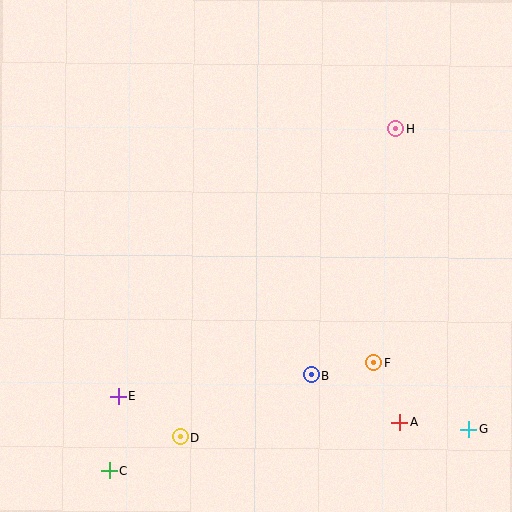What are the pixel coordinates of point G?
Point G is at (468, 429).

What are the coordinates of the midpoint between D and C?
The midpoint between D and C is at (145, 454).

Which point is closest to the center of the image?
Point B at (311, 375) is closest to the center.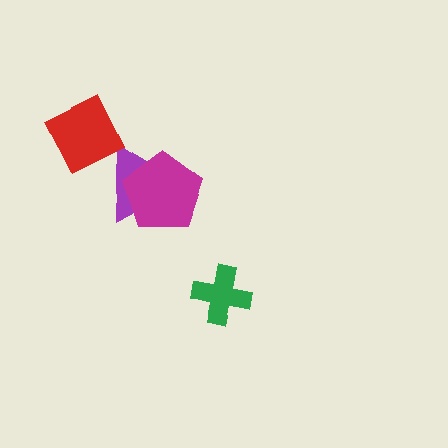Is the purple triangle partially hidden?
Yes, it is partially covered by another shape.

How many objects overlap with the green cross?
0 objects overlap with the green cross.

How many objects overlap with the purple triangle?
1 object overlaps with the purple triangle.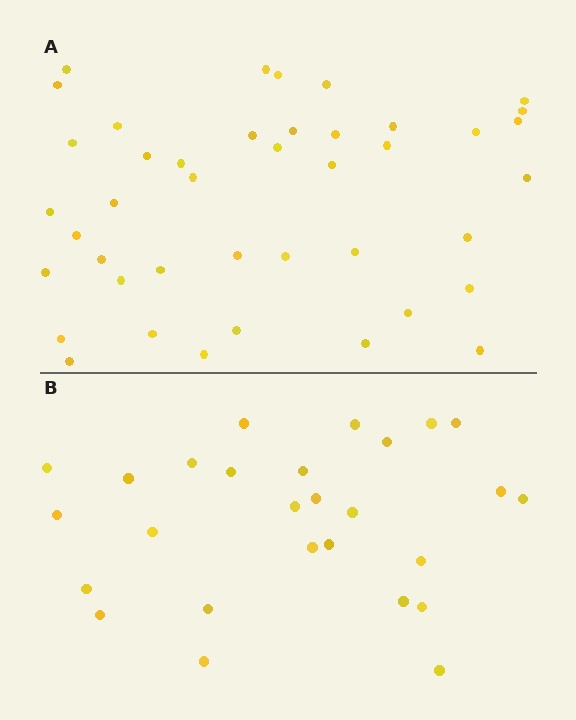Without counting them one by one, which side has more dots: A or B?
Region A (the top region) has more dots.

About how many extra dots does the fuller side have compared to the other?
Region A has approximately 15 more dots than region B.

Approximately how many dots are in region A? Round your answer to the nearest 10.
About 40 dots. (The exact count is 42, which rounds to 40.)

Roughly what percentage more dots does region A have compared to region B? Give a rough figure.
About 55% more.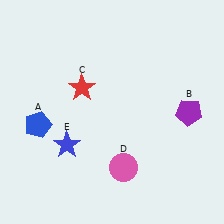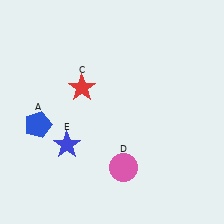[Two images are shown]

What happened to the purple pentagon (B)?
The purple pentagon (B) was removed in Image 2. It was in the bottom-right area of Image 1.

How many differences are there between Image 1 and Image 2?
There is 1 difference between the two images.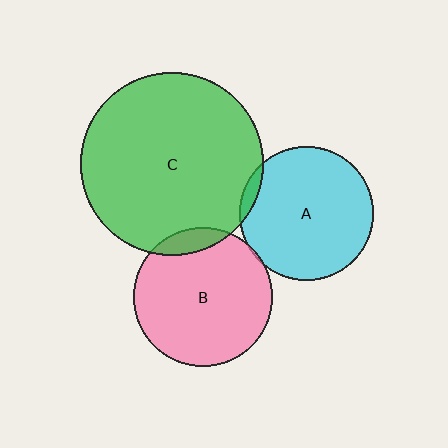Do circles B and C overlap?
Yes.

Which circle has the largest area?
Circle C (green).